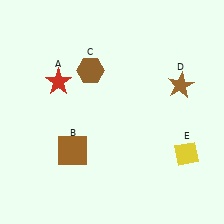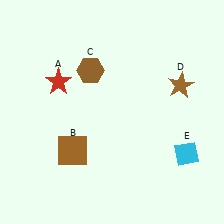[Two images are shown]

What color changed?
The diamond (E) changed from yellow in Image 1 to cyan in Image 2.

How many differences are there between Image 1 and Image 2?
There is 1 difference between the two images.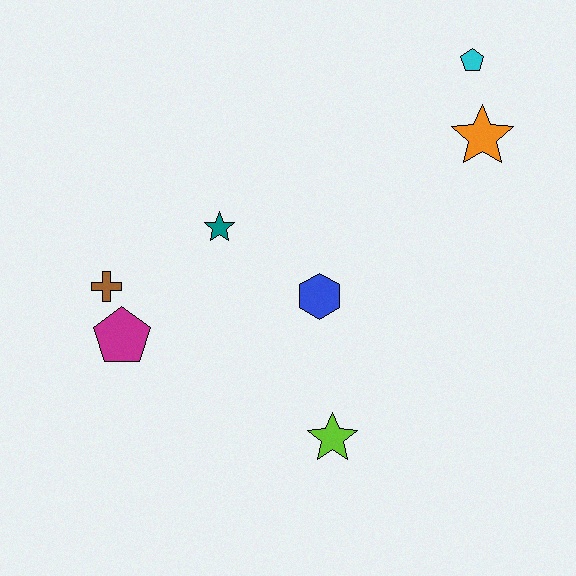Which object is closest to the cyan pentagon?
The orange star is closest to the cyan pentagon.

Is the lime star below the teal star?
Yes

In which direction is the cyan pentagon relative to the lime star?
The cyan pentagon is above the lime star.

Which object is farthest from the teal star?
The cyan pentagon is farthest from the teal star.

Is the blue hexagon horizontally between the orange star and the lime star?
No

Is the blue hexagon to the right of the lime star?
No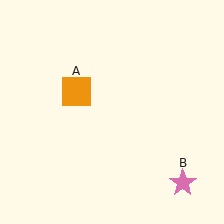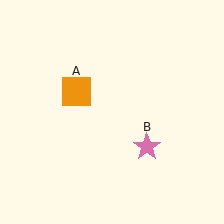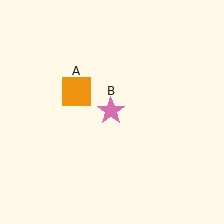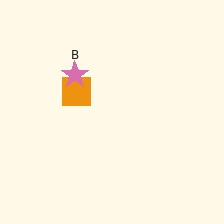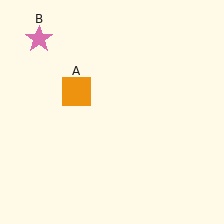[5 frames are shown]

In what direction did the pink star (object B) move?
The pink star (object B) moved up and to the left.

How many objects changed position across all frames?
1 object changed position: pink star (object B).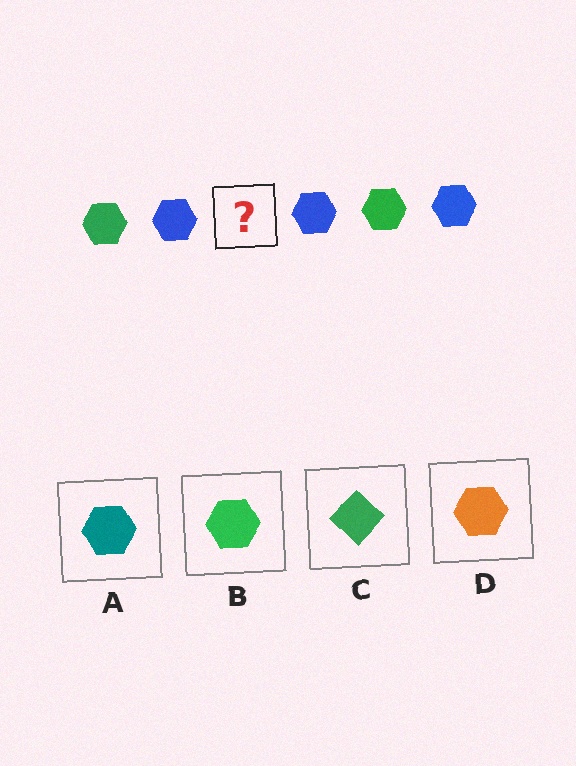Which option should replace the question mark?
Option B.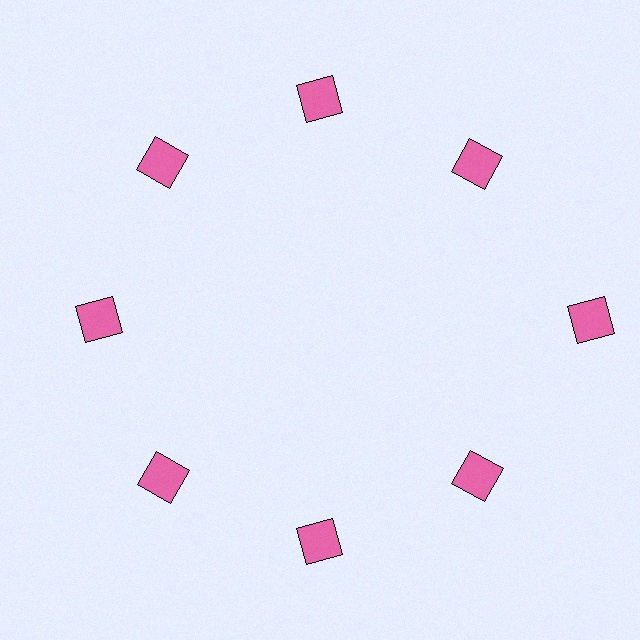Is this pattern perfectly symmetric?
No. The 8 pink squares are arranged in a ring, but one element near the 3 o'clock position is pushed outward from the center, breaking the 8-fold rotational symmetry.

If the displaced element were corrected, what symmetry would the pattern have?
It would have 8-fold rotational symmetry — the pattern would map onto itself every 45 degrees.